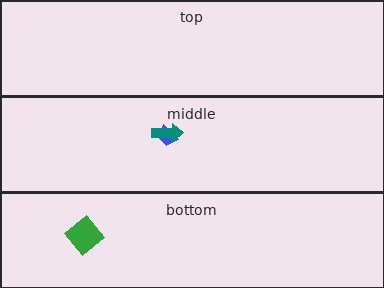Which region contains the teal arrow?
The middle region.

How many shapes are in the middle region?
2.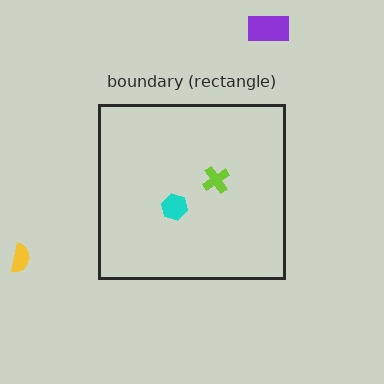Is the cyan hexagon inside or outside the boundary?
Inside.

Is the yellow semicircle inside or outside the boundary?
Outside.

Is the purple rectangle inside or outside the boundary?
Outside.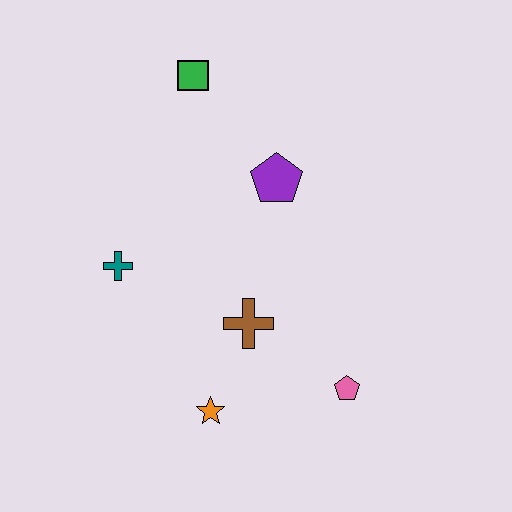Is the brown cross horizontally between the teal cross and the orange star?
No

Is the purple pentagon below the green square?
Yes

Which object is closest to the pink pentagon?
The brown cross is closest to the pink pentagon.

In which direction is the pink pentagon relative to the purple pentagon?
The pink pentagon is below the purple pentagon.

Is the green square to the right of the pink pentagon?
No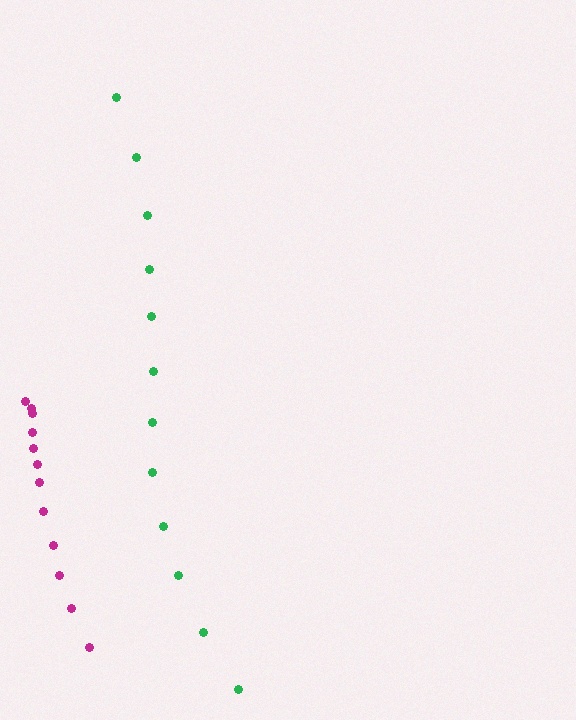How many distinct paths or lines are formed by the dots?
There are 2 distinct paths.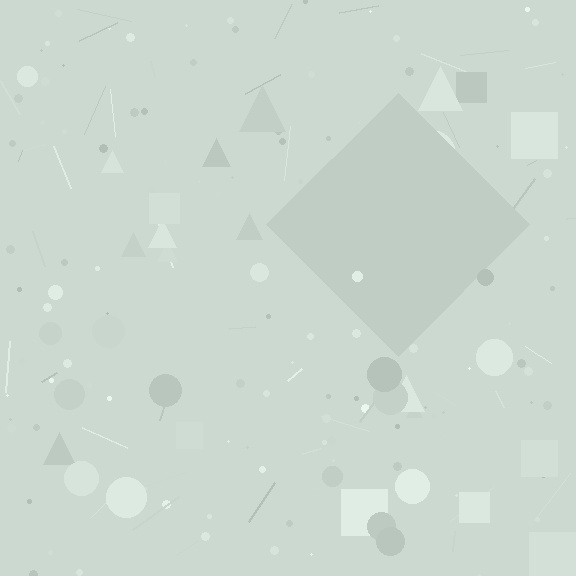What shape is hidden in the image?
A diamond is hidden in the image.